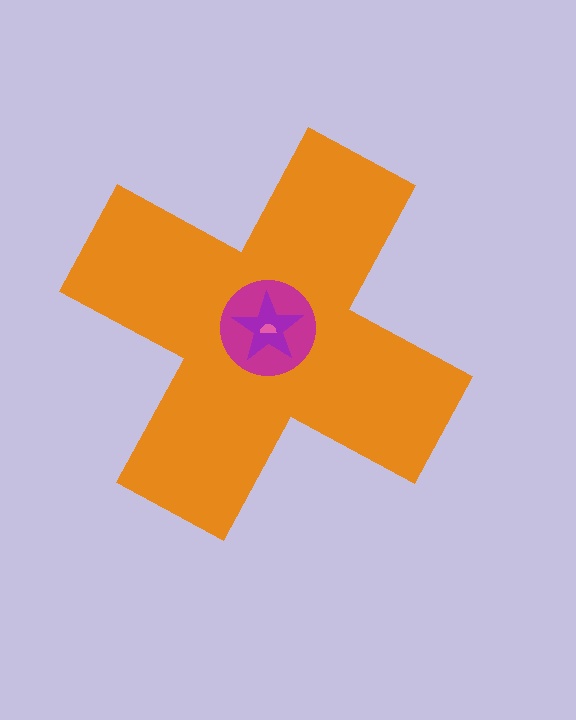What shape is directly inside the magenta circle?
The purple star.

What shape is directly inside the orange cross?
The magenta circle.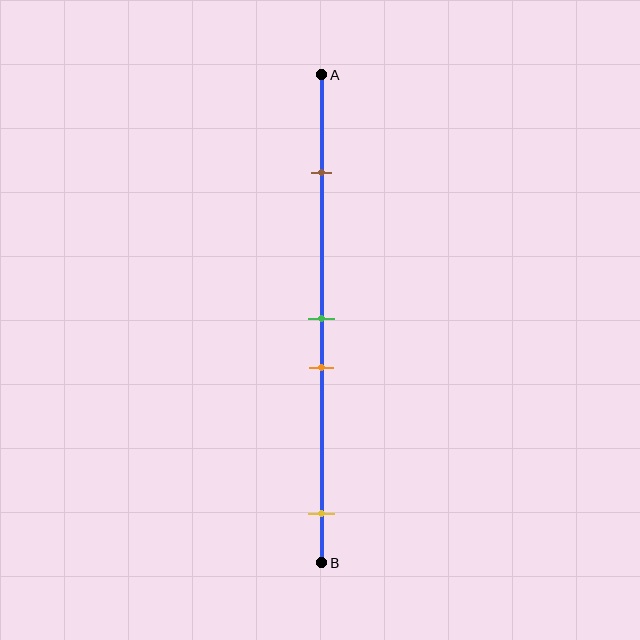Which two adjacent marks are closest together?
The green and orange marks are the closest adjacent pair.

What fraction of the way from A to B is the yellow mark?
The yellow mark is approximately 90% (0.9) of the way from A to B.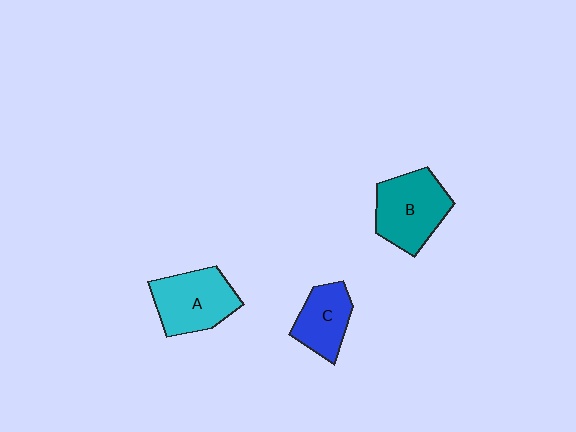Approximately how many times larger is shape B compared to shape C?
Approximately 1.4 times.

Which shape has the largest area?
Shape B (teal).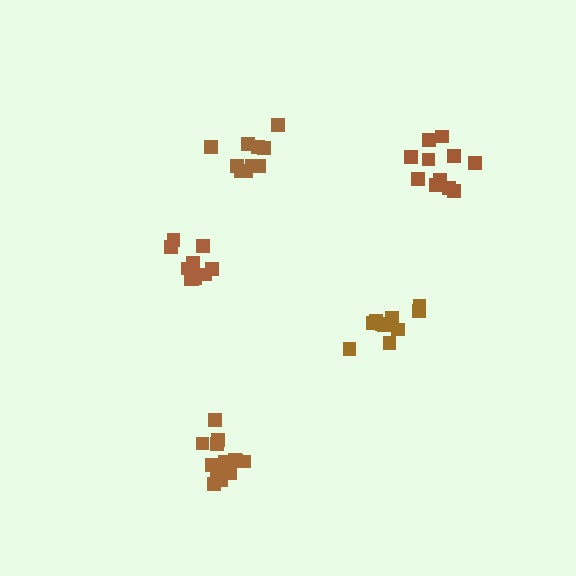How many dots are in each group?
Group 1: 11 dots, Group 2: 11 dots, Group 3: 10 dots, Group 4: 10 dots, Group 5: 13 dots (55 total).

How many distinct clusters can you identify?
There are 5 distinct clusters.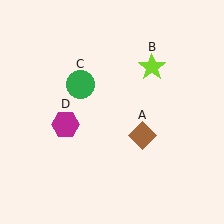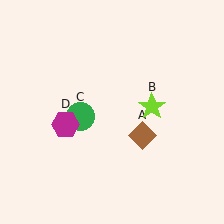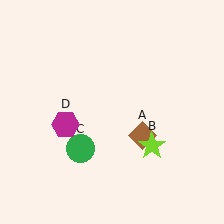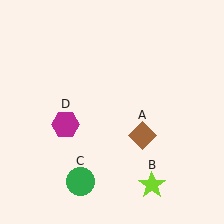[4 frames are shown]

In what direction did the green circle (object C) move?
The green circle (object C) moved down.